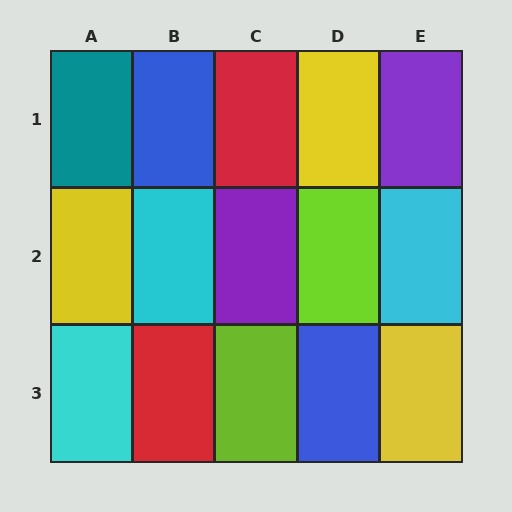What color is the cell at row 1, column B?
Blue.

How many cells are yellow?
3 cells are yellow.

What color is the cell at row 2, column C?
Purple.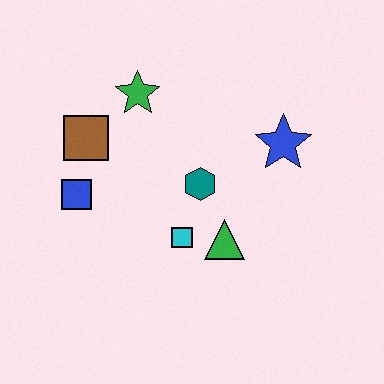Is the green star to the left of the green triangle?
Yes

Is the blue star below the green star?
Yes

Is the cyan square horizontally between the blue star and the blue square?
Yes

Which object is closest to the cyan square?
The green triangle is closest to the cyan square.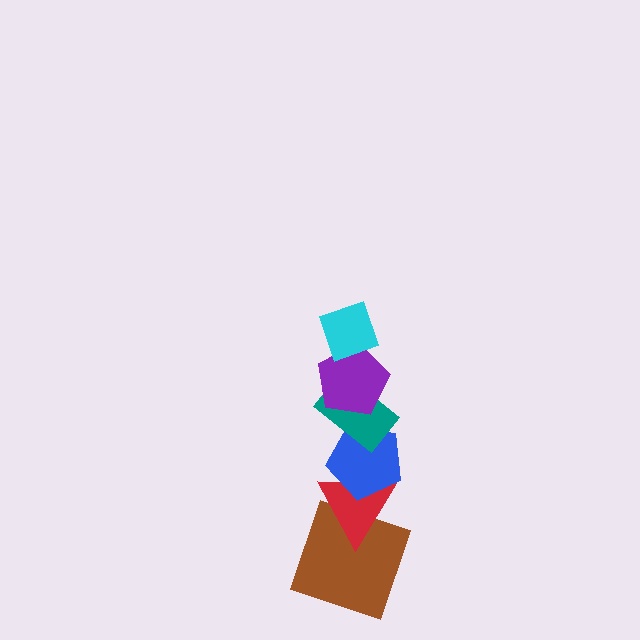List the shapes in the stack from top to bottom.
From top to bottom: the cyan diamond, the purple pentagon, the teal rectangle, the blue pentagon, the red triangle, the brown square.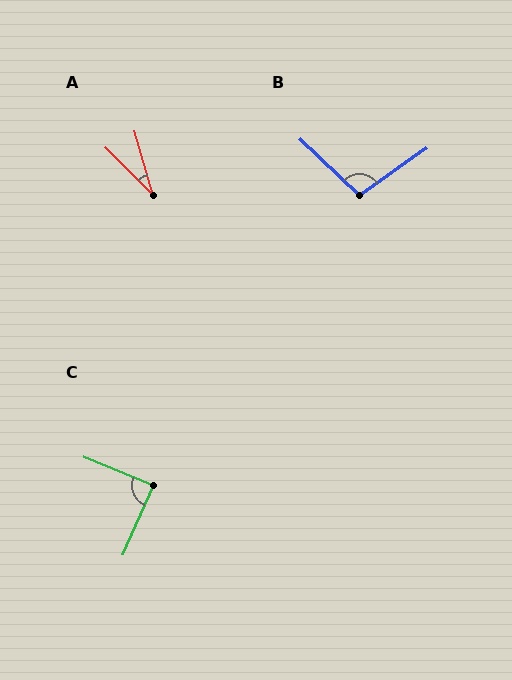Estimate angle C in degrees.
Approximately 88 degrees.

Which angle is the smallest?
A, at approximately 28 degrees.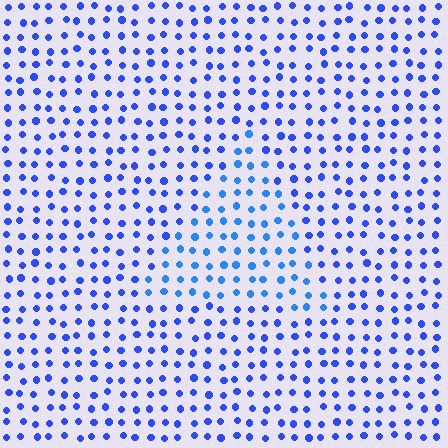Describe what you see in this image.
The image is filled with small blue elements in a uniform arrangement. A triangle-shaped region is visible where the elements are tinted to a slightly different hue, forming a subtle color boundary.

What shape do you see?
I see a triangle.